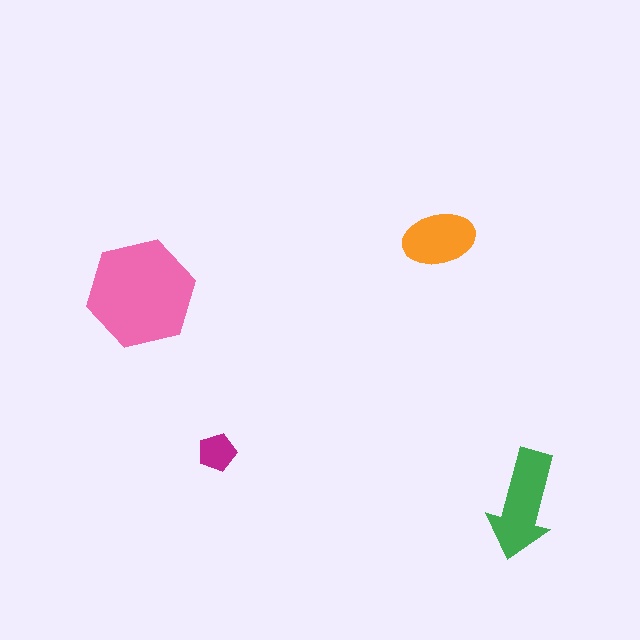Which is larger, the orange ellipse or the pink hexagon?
The pink hexagon.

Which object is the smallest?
The magenta pentagon.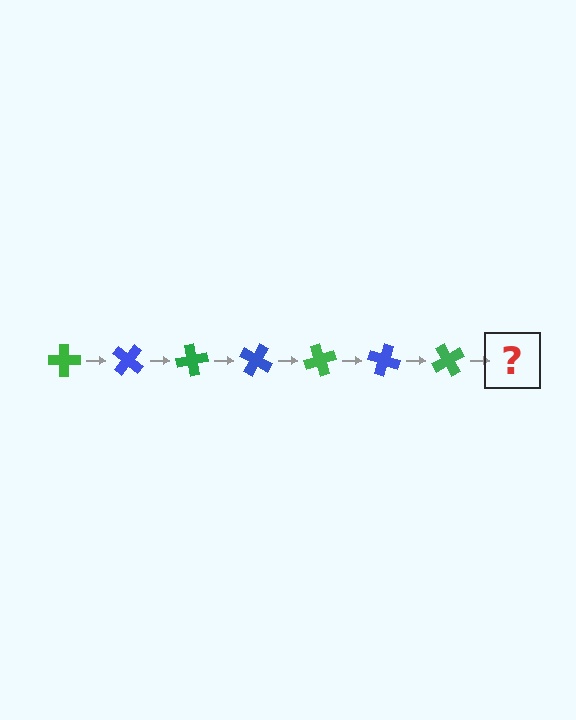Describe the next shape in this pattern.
It should be a blue cross, rotated 280 degrees from the start.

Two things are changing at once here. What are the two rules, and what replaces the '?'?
The two rules are that it rotates 40 degrees each step and the color cycles through green and blue. The '?' should be a blue cross, rotated 280 degrees from the start.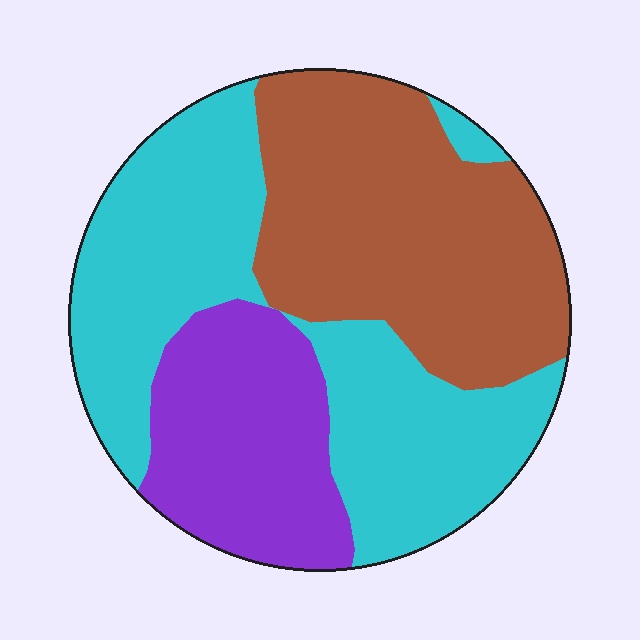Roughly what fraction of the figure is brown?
Brown covers 36% of the figure.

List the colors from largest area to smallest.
From largest to smallest: cyan, brown, purple.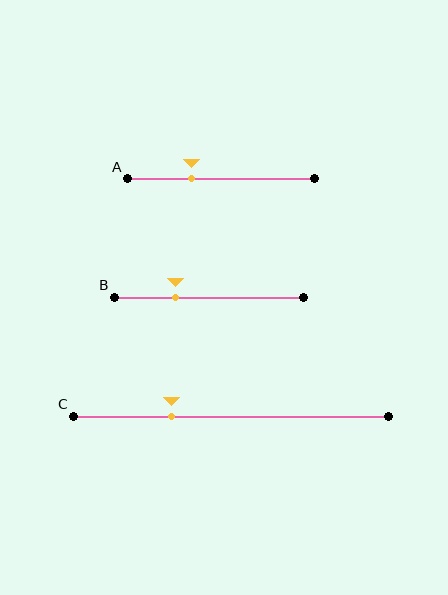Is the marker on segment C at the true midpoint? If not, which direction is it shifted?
No, the marker on segment C is shifted to the left by about 19% of the segment length.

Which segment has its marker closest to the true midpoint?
Segment A has its marker closest to the true midpoint.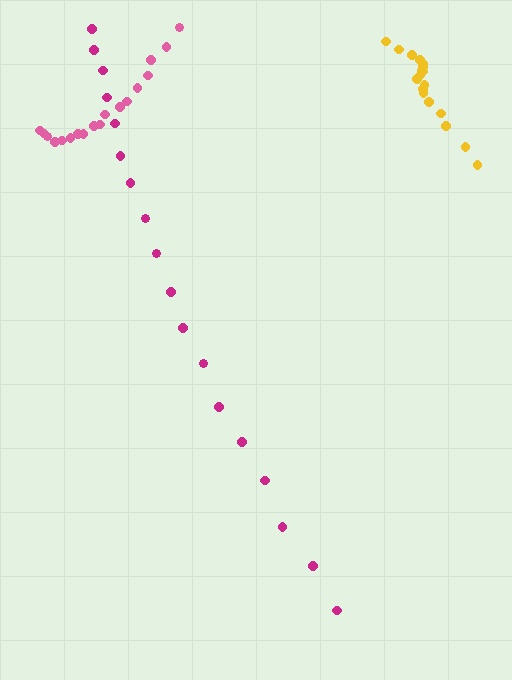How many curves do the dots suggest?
There are 3 distinct paths.